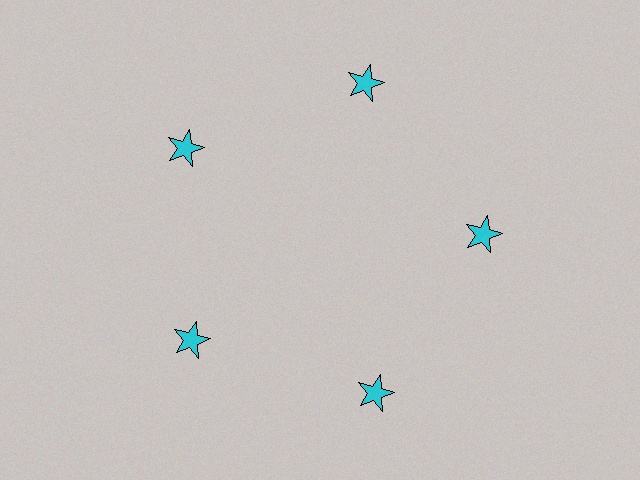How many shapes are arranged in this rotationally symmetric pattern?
There are 5 shapes, arranged in 5 groups of 1.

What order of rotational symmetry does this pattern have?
This pattern has 5-fold rotational symmetry.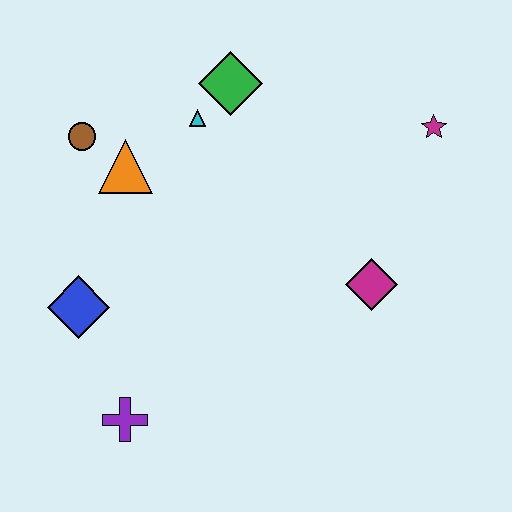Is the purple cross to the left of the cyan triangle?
Yes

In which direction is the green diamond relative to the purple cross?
The green diamond is above the purple cross.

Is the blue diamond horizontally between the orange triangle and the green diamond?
No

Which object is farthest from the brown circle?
The magenta star is farthest from the brown circle.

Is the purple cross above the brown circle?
No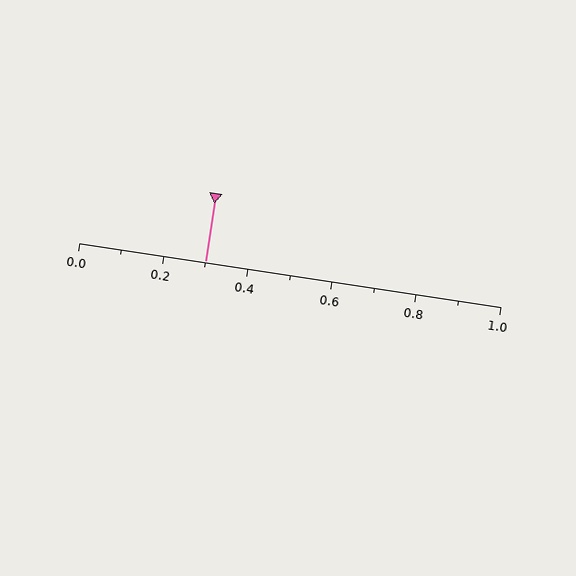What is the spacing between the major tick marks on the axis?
The major ticks are spaced 0.2 apart.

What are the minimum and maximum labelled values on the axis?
The axis runs from 0.0 to 1.0.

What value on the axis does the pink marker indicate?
The marker indicates approximately 0.3.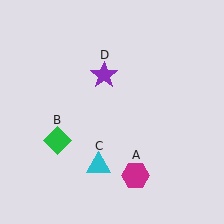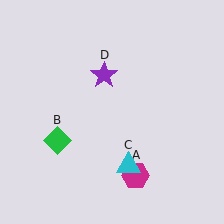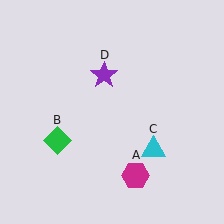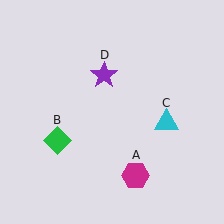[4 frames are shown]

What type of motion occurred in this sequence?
The cyan triangle (object C) rotated counterclockwise around the center of the scene.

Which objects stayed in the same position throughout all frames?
Magenta hexagon (object A) and green diamond (object B) and purple star (object D) remained stationary.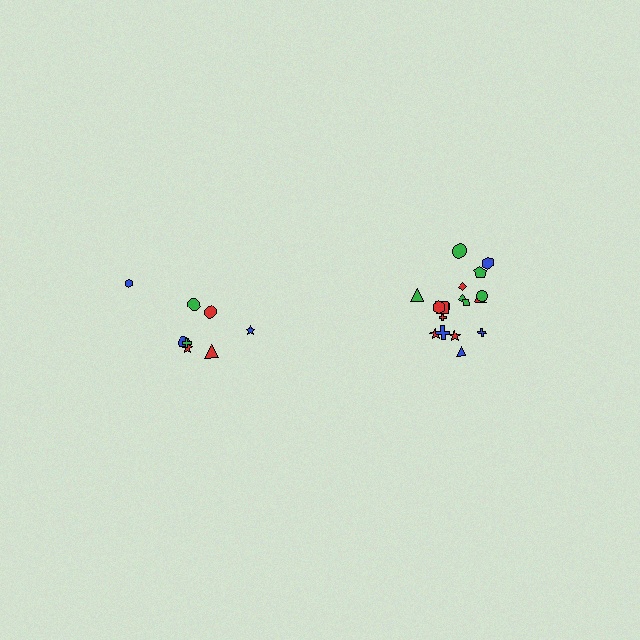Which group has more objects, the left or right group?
The right group.